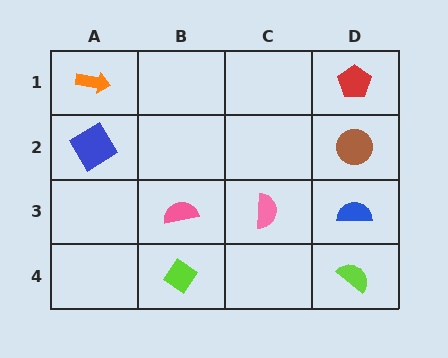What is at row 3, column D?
A blue semicircle.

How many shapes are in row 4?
2 shapes.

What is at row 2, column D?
A brown circle.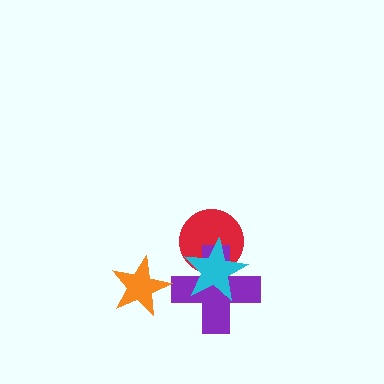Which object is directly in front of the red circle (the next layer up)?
The purple cross is directly in front of the red circle.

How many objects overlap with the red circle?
2 objects overlap with the red circle.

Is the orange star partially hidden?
No, no other shape covers it.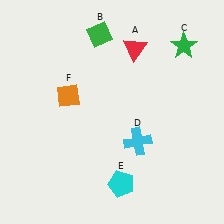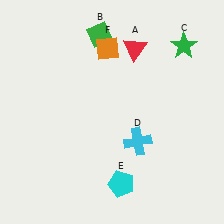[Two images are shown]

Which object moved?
The orange diamond (F) moved up.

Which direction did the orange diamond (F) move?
The orange diamond (F) moved up.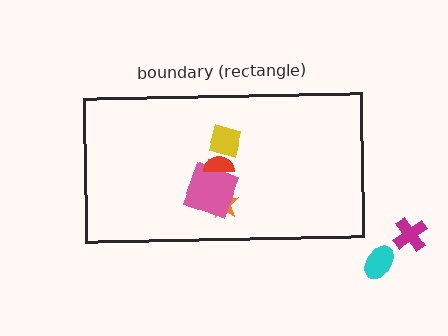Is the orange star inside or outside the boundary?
Inside.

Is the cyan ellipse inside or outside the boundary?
Outside.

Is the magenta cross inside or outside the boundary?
Outside.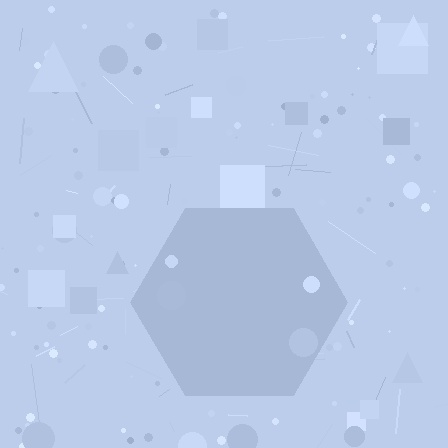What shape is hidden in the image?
A hexagon is hidden in the image.